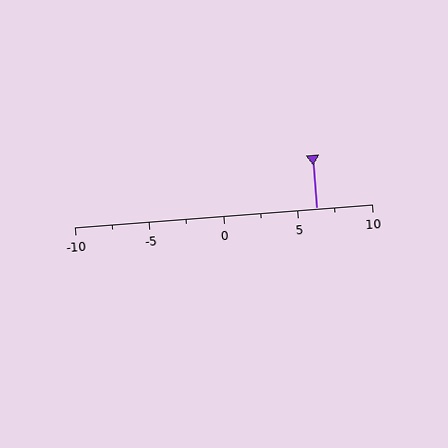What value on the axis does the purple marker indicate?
The marker indicates approximately 6.2.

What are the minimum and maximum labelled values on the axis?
The axis runs from -10 to 10.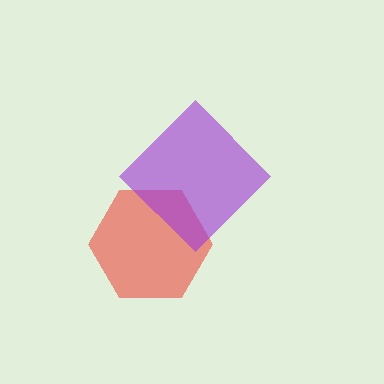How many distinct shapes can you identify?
There are 2 distinct shapes: a red hexagon, a purple diamond.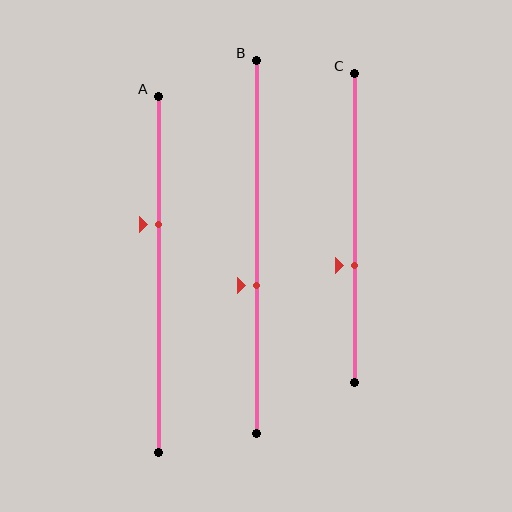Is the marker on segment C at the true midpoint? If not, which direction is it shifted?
No, the marker on segment C is shifted downward by about 12% of the segment length.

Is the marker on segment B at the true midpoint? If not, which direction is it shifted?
No, the marker on segment B is shifted downward by about 10% of the segment length.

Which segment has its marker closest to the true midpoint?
Segment B has its marker closest to the true midpoint.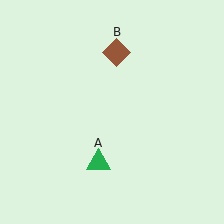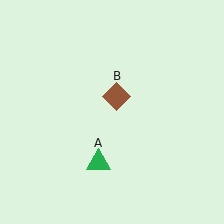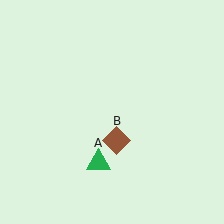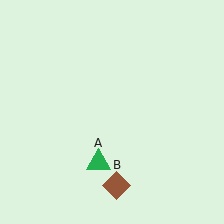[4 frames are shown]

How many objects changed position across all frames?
1 object changed position: brown diamond (object B).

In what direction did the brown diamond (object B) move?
The brown diamond (object B) moved down.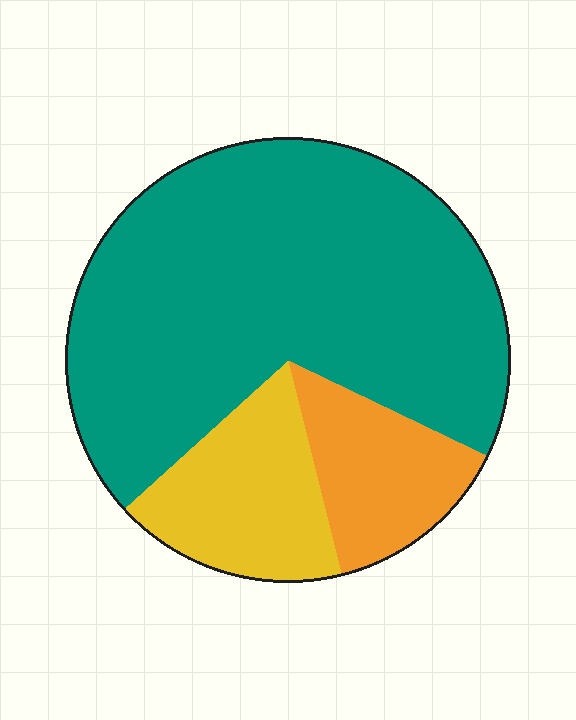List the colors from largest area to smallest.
From largest to smallest: teal, yellow, orange.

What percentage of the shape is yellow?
Yellow takes up less than a quarter of the shape.